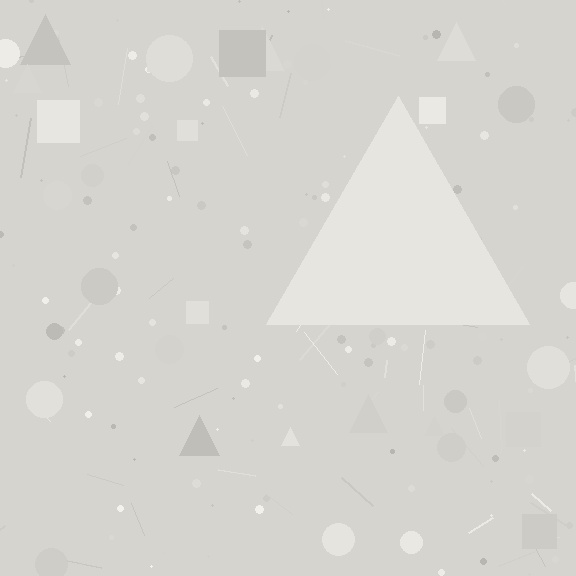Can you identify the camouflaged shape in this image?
The camouflaged shape is a triangle.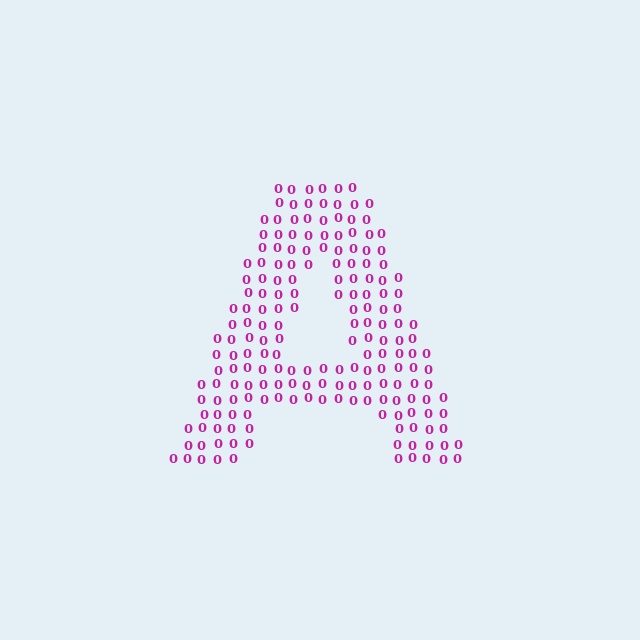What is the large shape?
The large shape is the letter A.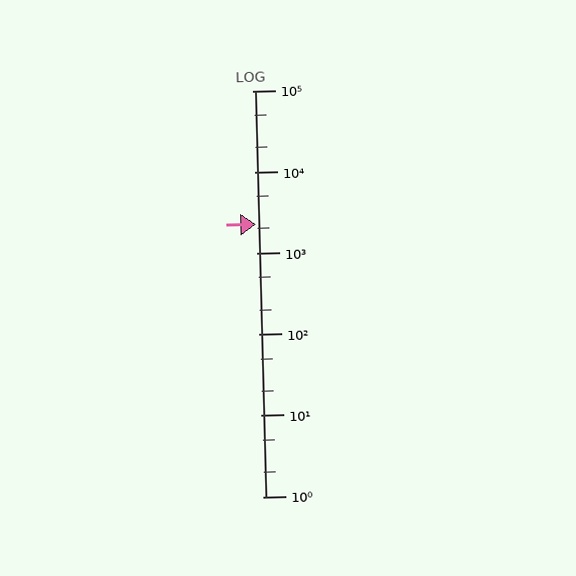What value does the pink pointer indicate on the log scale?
The pointer indicates approximately 2300.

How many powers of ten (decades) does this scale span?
The scale spans 5 decades, from 1 to 100000.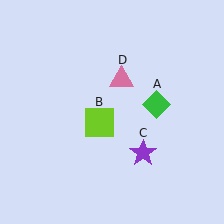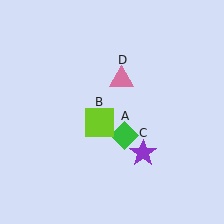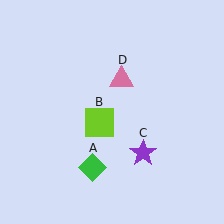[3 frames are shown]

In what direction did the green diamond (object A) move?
The green diamond (object A) moved down and to the left.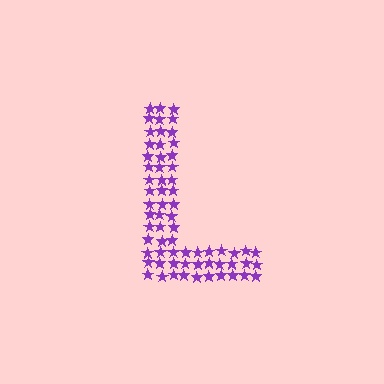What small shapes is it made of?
It is made of small stars.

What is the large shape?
The large shape is the letter L.